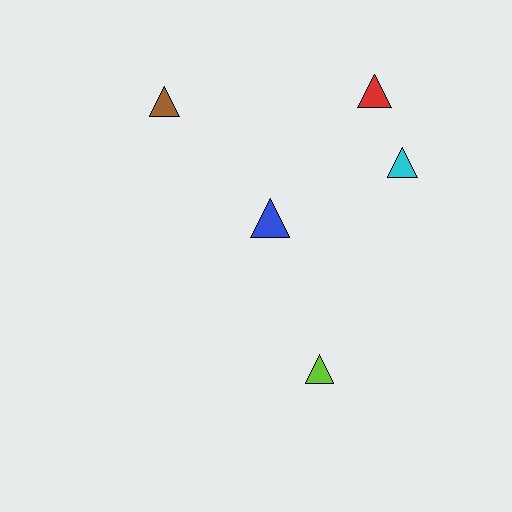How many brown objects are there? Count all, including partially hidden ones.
There is 1 brown object.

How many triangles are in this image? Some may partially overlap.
There are 5 triangles.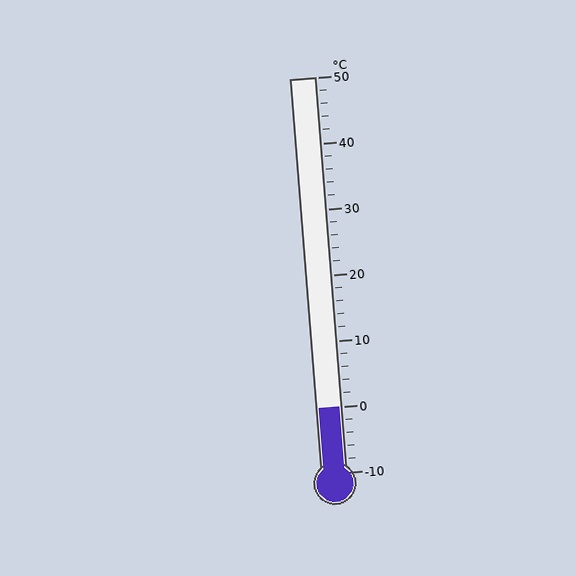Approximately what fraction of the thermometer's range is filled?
The thermometer is filled to approximately 15% of its range.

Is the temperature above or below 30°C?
The temperature is below 30°C.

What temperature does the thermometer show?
The thermometer shows approximately 0°C.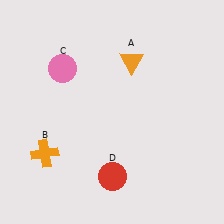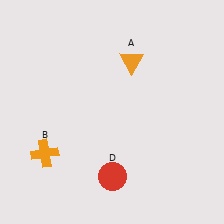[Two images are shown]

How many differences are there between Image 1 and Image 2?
There is 1 difference between the two images.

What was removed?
The pink circle (C) was removed in Image 2.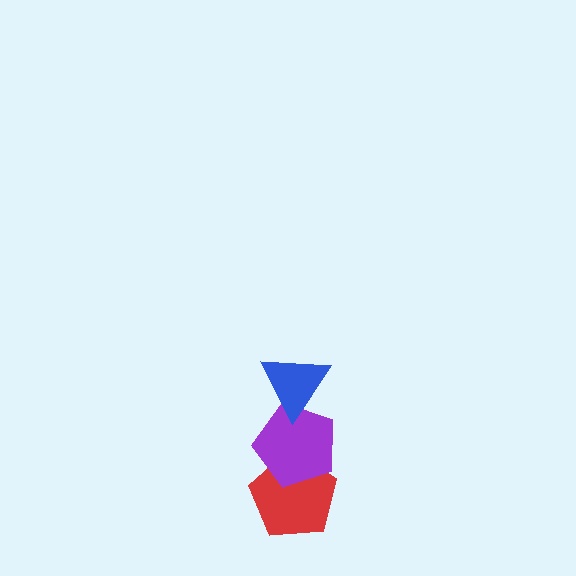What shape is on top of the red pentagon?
The purple pentagon is on top of the red pentagon.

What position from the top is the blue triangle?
The blue triangle is 1st from the top.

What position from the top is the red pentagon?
The red pentagon is 3rd from the top.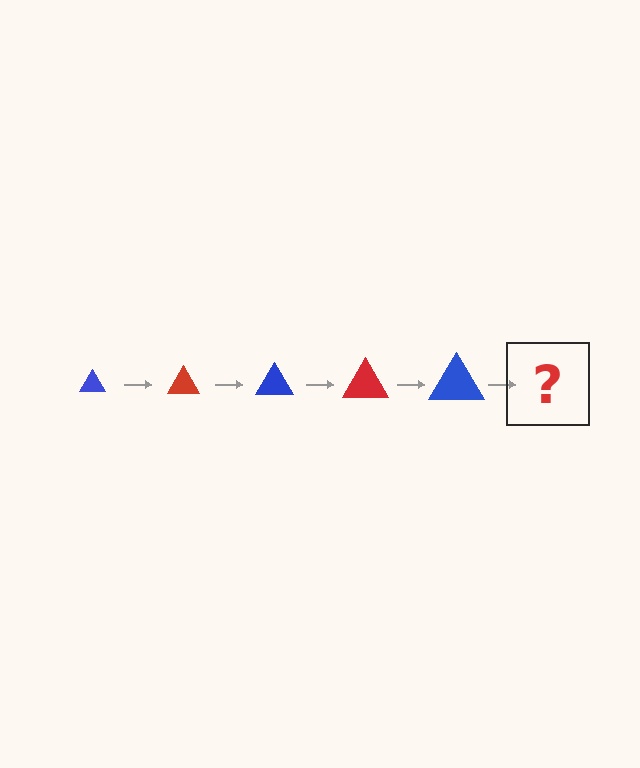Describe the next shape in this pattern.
It should be a red triangle, larger than the previous one.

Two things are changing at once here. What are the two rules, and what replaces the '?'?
The two rules are that the triangle grows larger each step and the color cycles through blue and red. The '?' should be a red triangle, larger than the previous one.